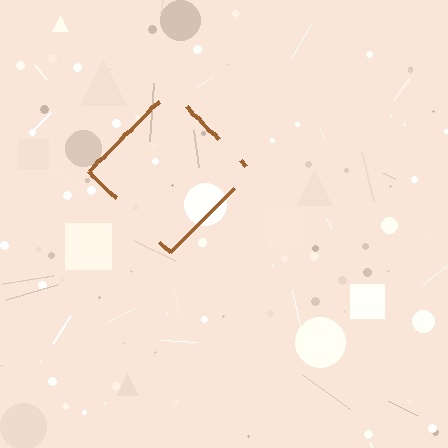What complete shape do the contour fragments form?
The contour fragments form a diamond.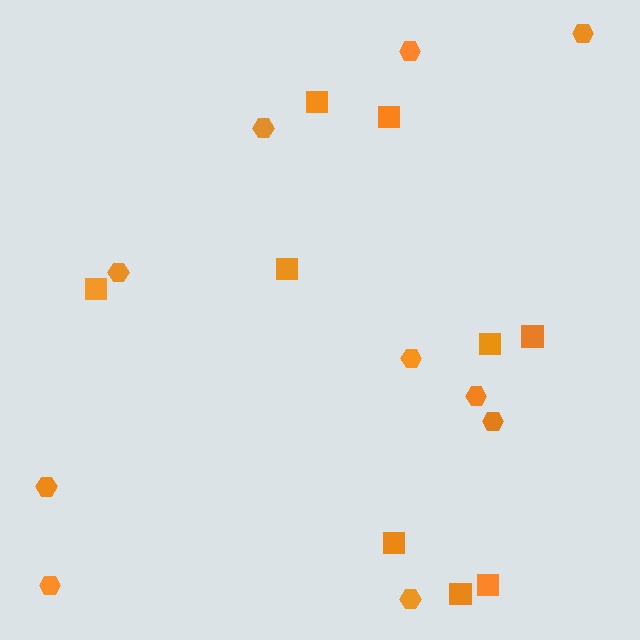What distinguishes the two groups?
There are 2 groups: one group of hexagons (10) and one group of squares (9).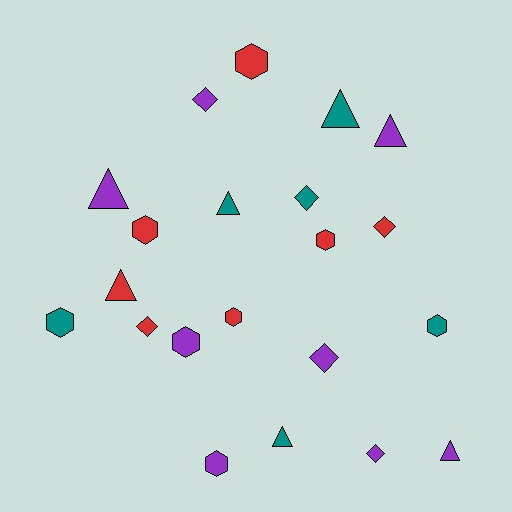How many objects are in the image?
There are 21 objects.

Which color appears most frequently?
Purple, with 8 objects.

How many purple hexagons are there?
There are 2 purple hexagons.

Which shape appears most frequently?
Hexagon, with 8 objects.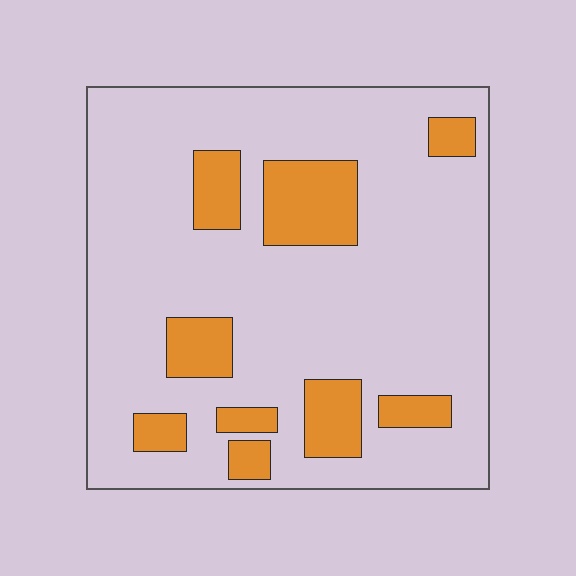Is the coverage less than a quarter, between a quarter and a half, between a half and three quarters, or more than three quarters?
Less than a quarter.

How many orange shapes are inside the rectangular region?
9.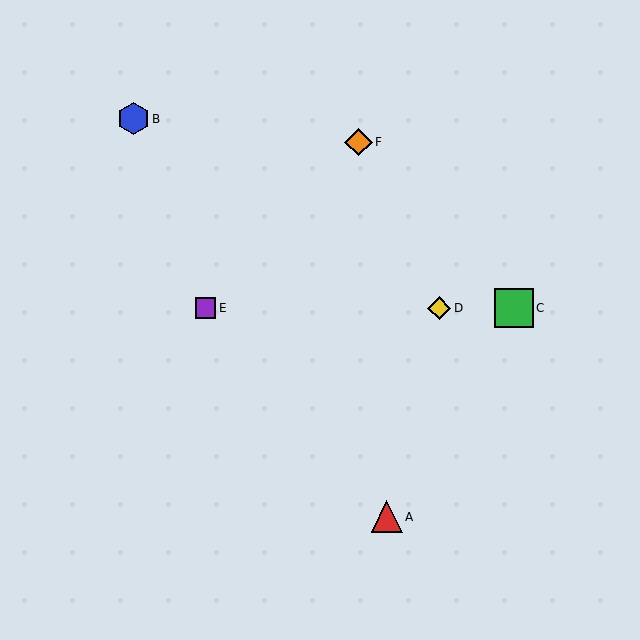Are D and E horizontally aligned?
Yes, both are at y≈308.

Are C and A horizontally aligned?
No, C is at y≈308 and A is at y≈517.